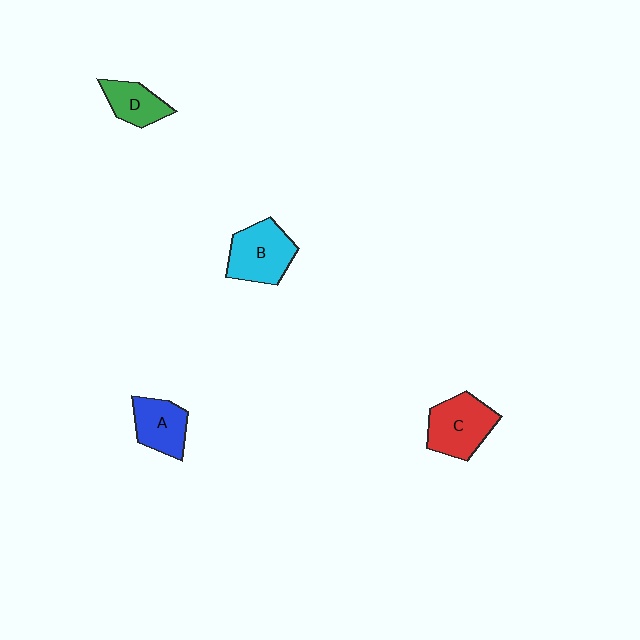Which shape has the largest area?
Shape C (red).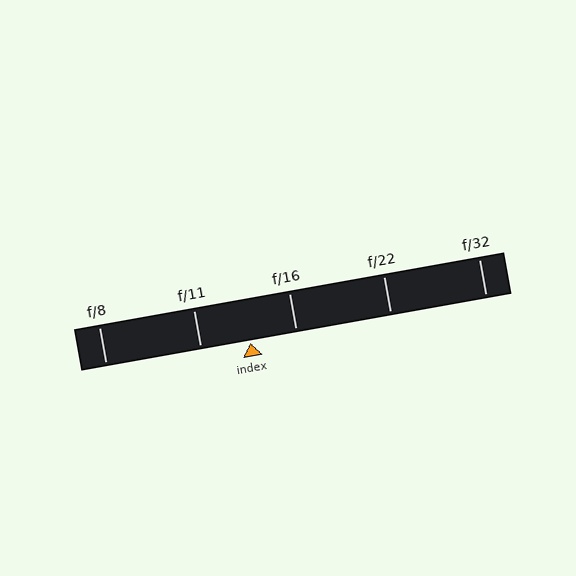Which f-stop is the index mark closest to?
The index mark is closest to f/16.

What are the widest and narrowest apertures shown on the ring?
The widest aperture shown is f/8 and the narrowest is f/32.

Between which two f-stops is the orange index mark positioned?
The index mark is between f/11 and f/16.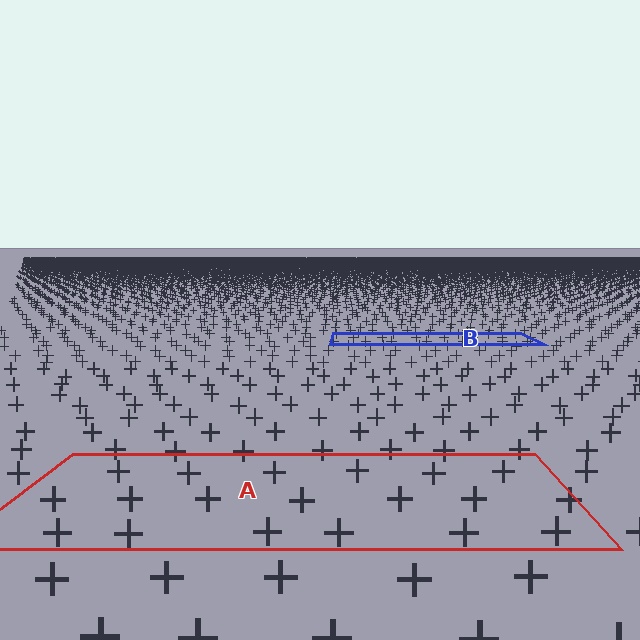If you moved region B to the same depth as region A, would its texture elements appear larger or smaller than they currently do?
They would appear larger. At a closer depth, the same texture elements are projected at a bigger on-screen size.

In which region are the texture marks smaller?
The texture marks are smaller in region B, because it is farther away.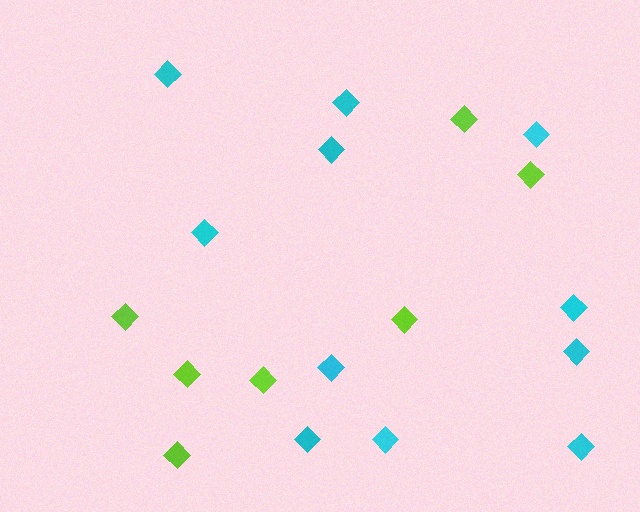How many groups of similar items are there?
There are 2 groups: one group of lime diamonds (7) and one group of cyan diamonds (11).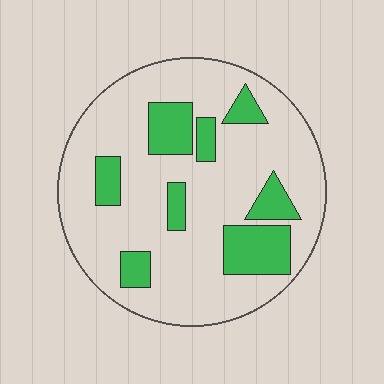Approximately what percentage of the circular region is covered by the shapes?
Approximately 20%.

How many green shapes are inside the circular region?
8.